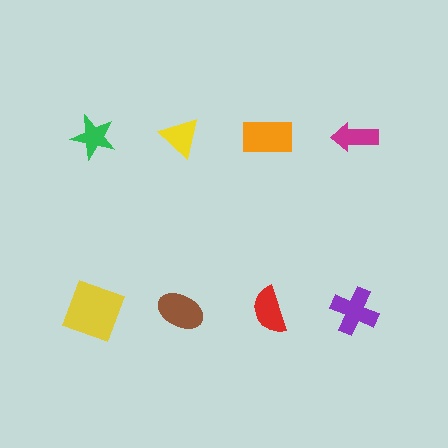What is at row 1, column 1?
A green star.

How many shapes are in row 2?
4 shapes.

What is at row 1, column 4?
A magenta arrow.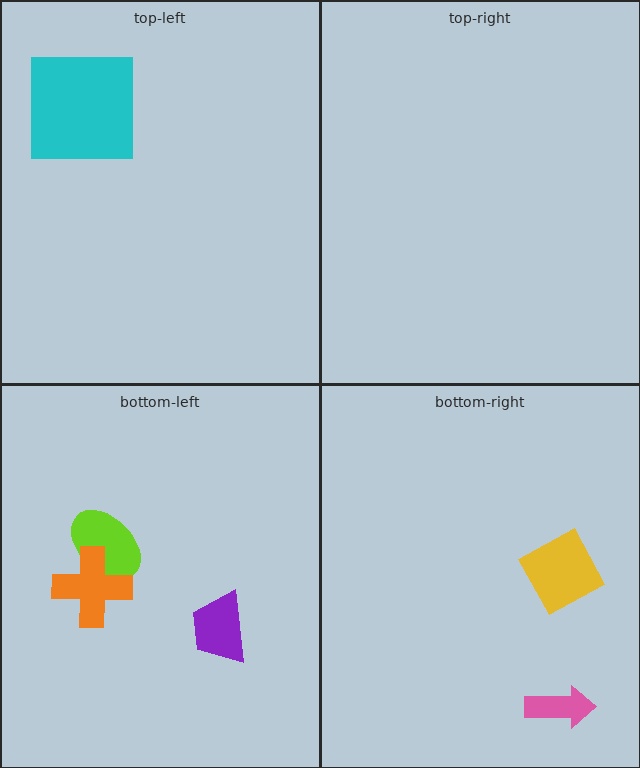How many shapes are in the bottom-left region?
3.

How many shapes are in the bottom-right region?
2.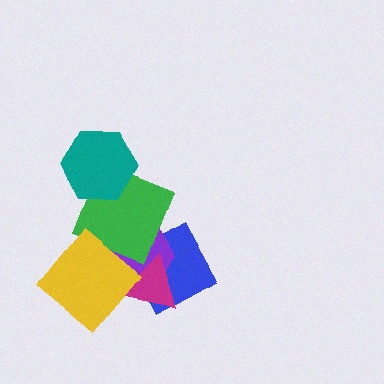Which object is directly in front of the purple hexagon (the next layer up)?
The magenta triangle is directly in front of the purple hexagon.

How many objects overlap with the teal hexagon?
1 object overlaps with the teal hexagon.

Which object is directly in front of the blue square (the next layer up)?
The purple hexagon is directly in front of the blue square.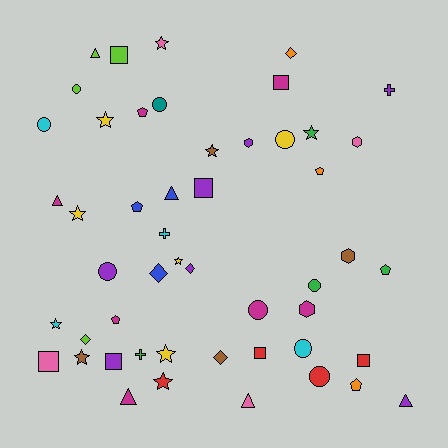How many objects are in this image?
There are 50 objects.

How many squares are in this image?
There are 7 squares.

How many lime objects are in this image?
There are 4 lime objects.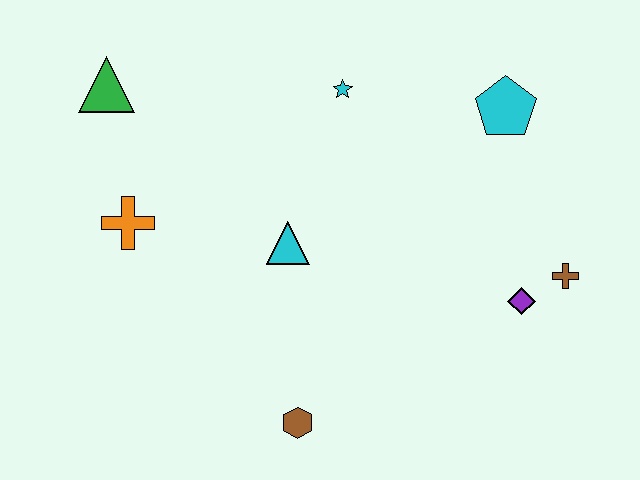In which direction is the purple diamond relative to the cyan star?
The purple diamond is below the cyan star.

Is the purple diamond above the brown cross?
No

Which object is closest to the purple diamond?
The brown cross is closest to the purple diamond.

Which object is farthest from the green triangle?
The brown cross is farthest from the green triangle.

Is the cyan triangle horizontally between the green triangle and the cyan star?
Yes